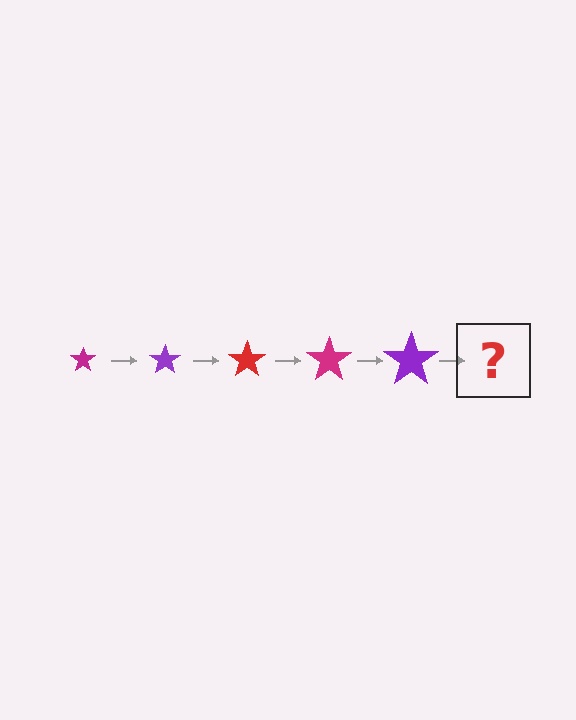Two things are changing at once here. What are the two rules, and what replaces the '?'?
The two rules are that the star grows larger each step and the color cycles through magenta, purple, and red. The '?' should be a red star, larger than the previous one.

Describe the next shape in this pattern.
It should be a red star, larger than the previous one.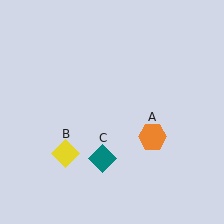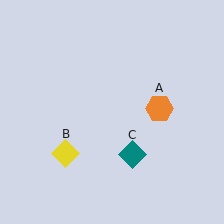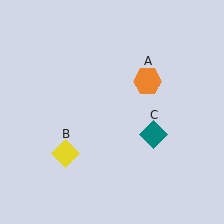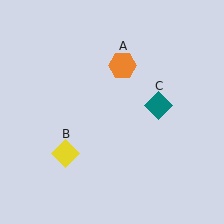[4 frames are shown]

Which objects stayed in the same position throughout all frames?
Yellow diamond (object B) remained stationary.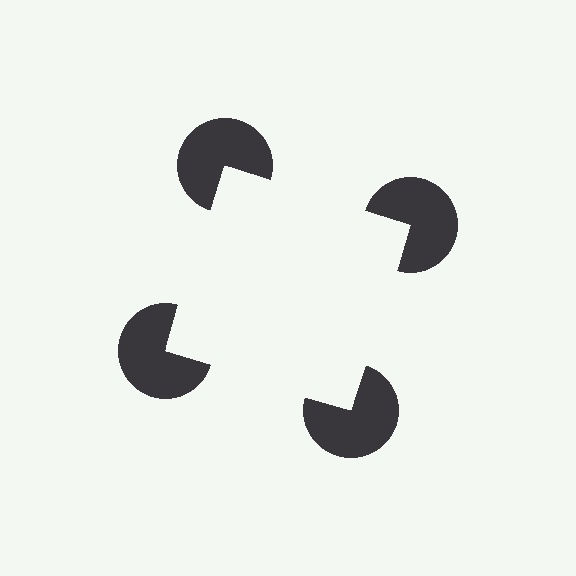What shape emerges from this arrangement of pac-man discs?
An illusory square — its edges are inferred from the aligned wedge cuts in the pac-man discs, not physically drawn.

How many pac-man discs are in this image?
There are 4 — one at each vertex of the illusory square.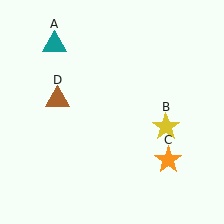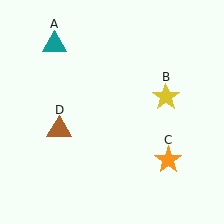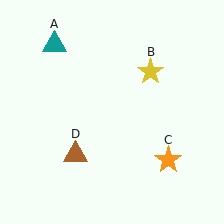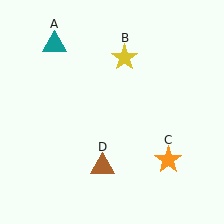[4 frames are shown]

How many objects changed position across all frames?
2 objects changed position: yellow star (object B), brown triangle (object D).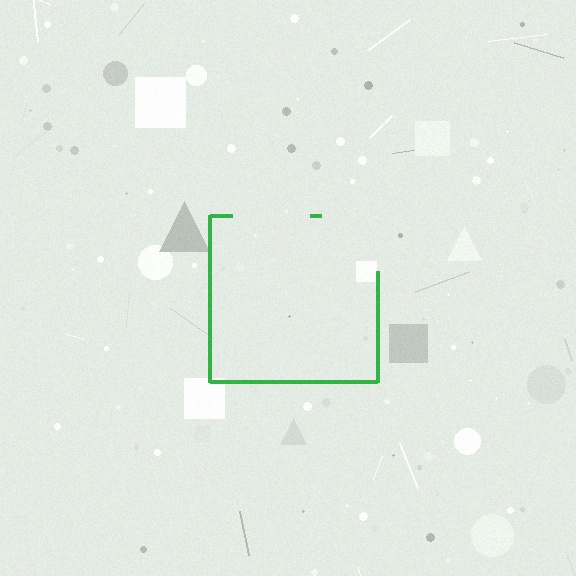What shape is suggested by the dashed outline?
The dashed outline suggests a square.